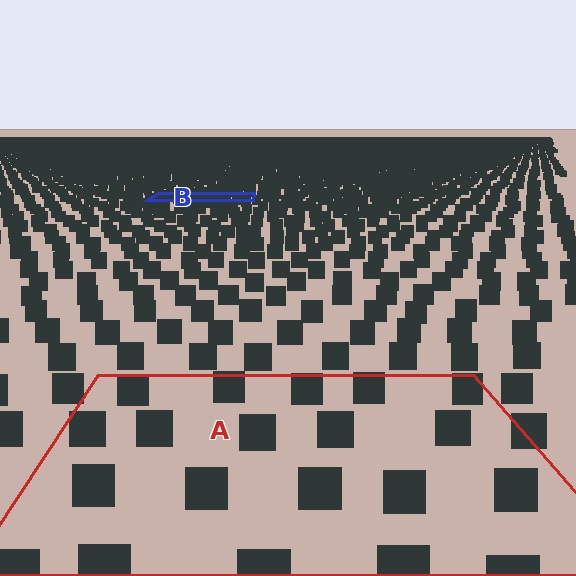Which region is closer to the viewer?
Region A is closer. The texture elements there are larger and more spread out.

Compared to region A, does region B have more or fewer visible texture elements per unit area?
Region B has more texture elements per unit area — they are packed more densely because it is farther away.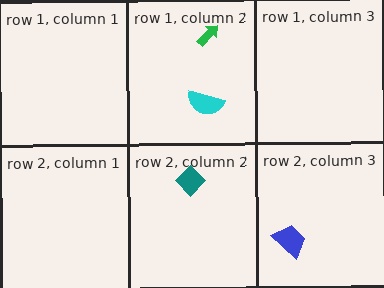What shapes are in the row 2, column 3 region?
The blue trapezoid.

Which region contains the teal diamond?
The row 2, column 2 region.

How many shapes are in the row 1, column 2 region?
2.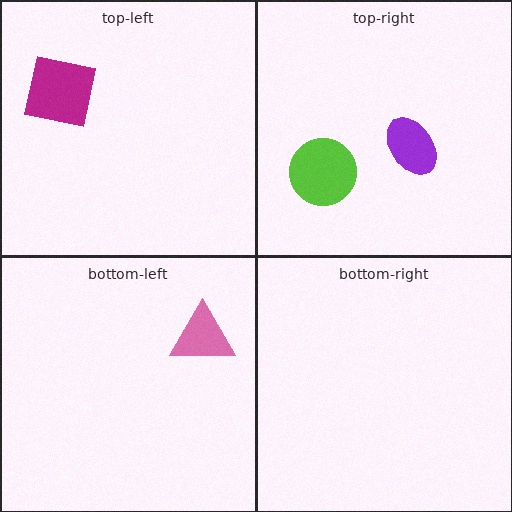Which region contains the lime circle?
The top-right region.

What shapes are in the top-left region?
The magenta square.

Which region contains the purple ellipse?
The top-right region.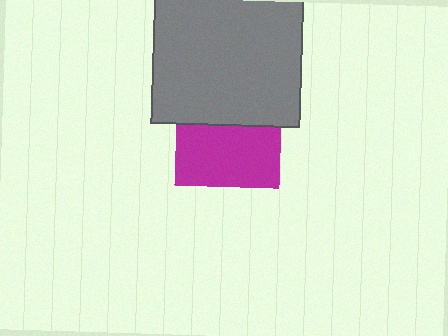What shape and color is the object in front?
The object in front is a gray rectangle.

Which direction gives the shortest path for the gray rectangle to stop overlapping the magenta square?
Moving up gives the shortest separation.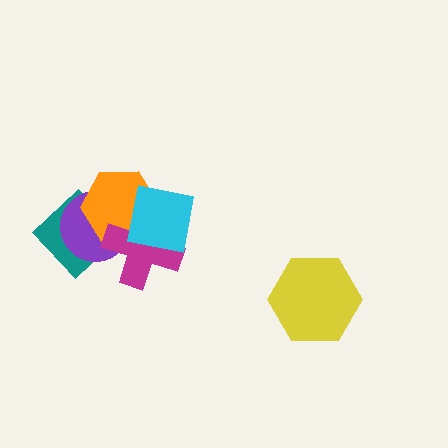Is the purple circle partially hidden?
Yes, it is partially covered by another shape.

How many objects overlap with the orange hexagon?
4 objects overlap with the orange hexagon.